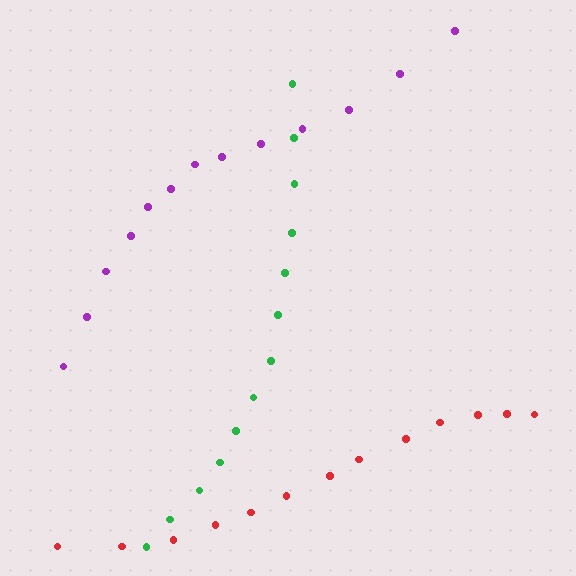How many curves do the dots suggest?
There are 3 distinct paths.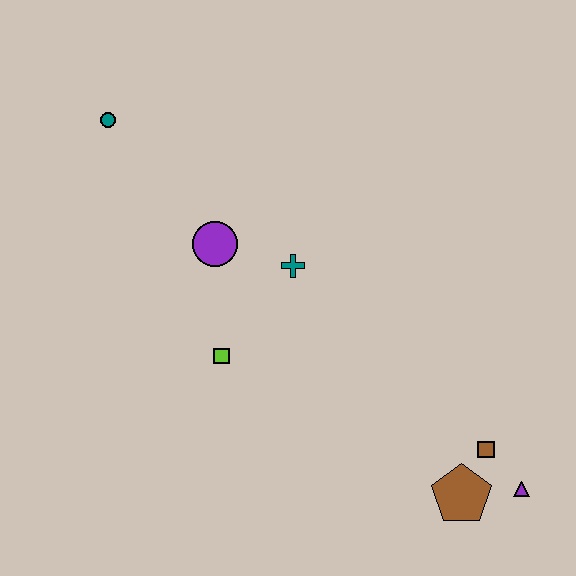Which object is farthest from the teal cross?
The purple triangle is farthest from the teal cross.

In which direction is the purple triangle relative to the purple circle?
The purple triangle is to the right of the purple circle.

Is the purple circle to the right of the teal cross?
No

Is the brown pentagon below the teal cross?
Yes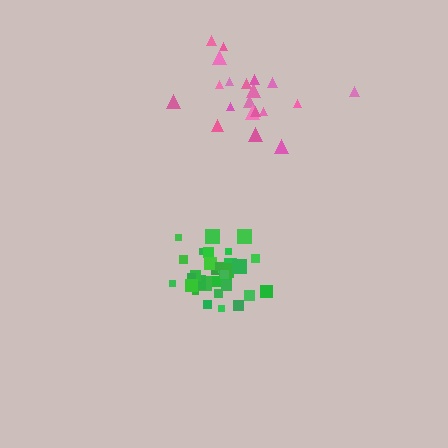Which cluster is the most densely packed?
Green.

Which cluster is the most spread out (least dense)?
Pink.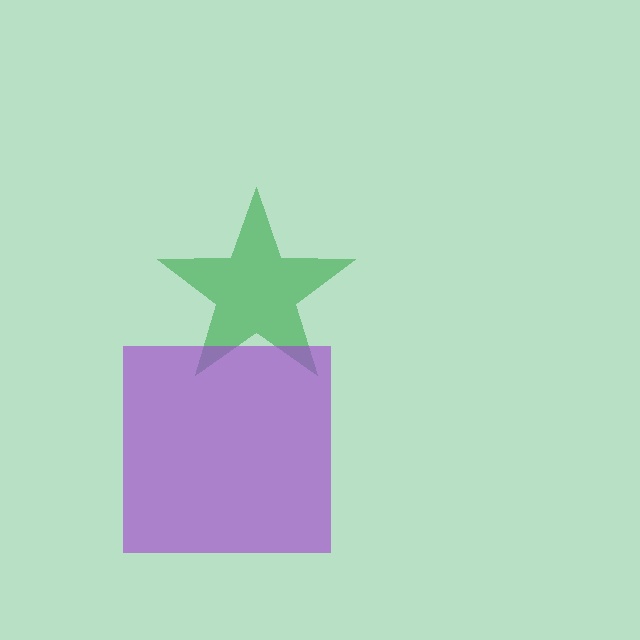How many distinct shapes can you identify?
There are 2 distinct shapes: a green star, a purple square.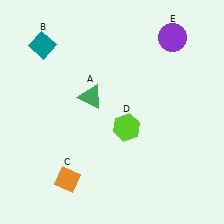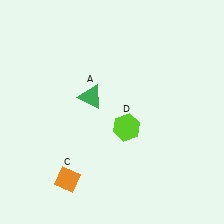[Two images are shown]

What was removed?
The teal diamond (B), the purple circle (E) were removed in Image 2.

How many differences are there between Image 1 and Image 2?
There are 2 differences between the two images.